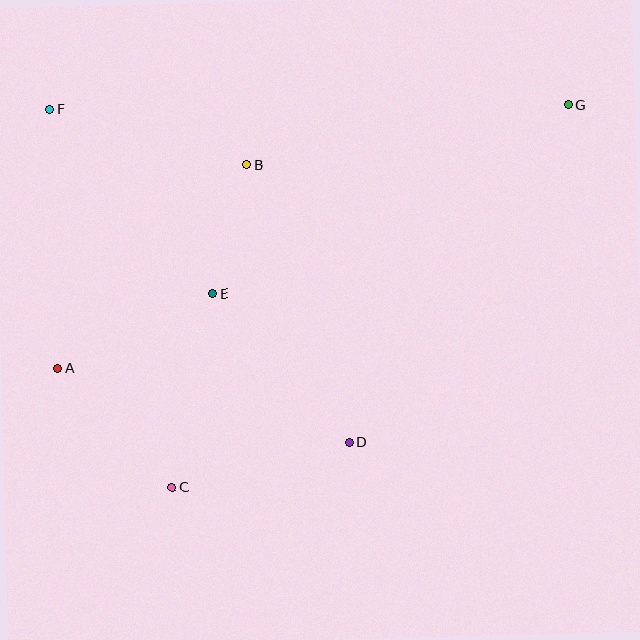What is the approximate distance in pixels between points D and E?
The distance between D and E is approximately 202 pixels.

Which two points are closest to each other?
Points B and E are closest to each other.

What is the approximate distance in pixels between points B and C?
The distance between B and C is approximately 331 pixels.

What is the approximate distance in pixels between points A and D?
The distance between A and D is approximately 301 pixels.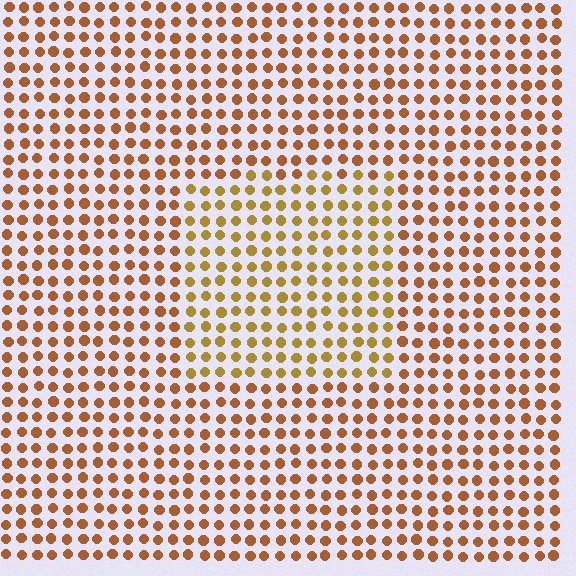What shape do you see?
I see a rectangle.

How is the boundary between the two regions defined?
The boundary is defined purely by a slight shift in hue (about 24 degrees). Spacing, size, and orientation are identical on both sides.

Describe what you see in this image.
The image is filled with small brown elements in a uniform arrangement. A rectangle-shaped region is visible where the elements are tinted to a slightly different hue, forming a subtle color boundary.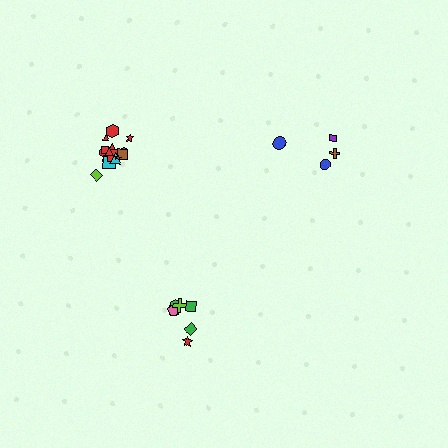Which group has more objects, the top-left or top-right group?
The top-left group.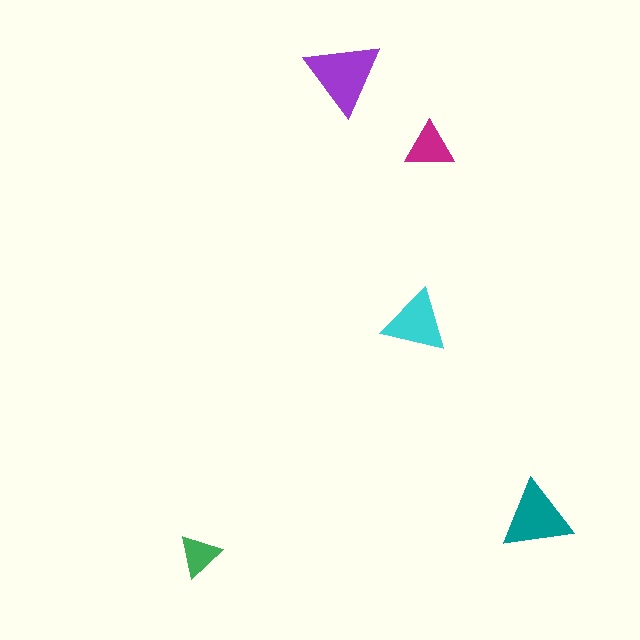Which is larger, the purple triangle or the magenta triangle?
The purple one.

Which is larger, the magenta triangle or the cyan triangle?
The cyan one.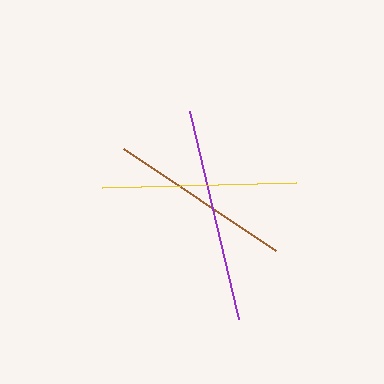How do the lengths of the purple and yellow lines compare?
The purple and yellow lines are approximately the same length.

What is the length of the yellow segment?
The yellow segment is approximately 194 pixels long.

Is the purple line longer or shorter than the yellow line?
The purple line is longer than the yellow line.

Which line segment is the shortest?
The brown line is the shortest at approximately 182 pixels.